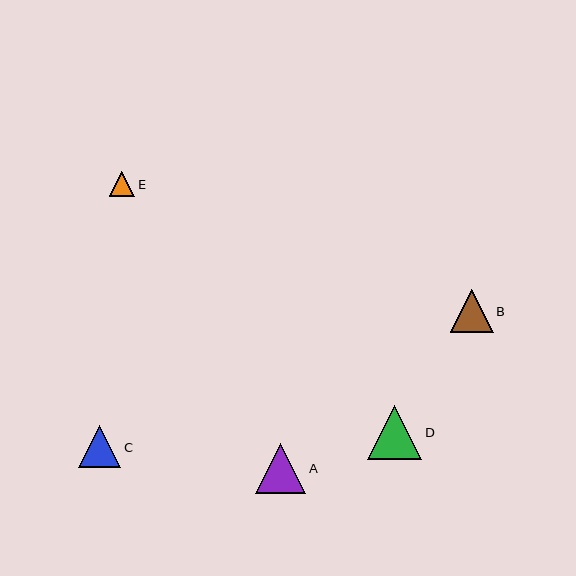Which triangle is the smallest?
Triangle E is the smallest with a size of approximately 26 pixels.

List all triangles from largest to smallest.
From largest to smallest: D, A, B, C, E.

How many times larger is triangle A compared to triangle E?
Triangle A is approximately 2.0 times the size of triangle E.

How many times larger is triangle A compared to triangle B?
Triangle A is approximately 1.2 times the size of triangle B.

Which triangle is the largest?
Triangle D is the largest with a size of approximately 54 pixels.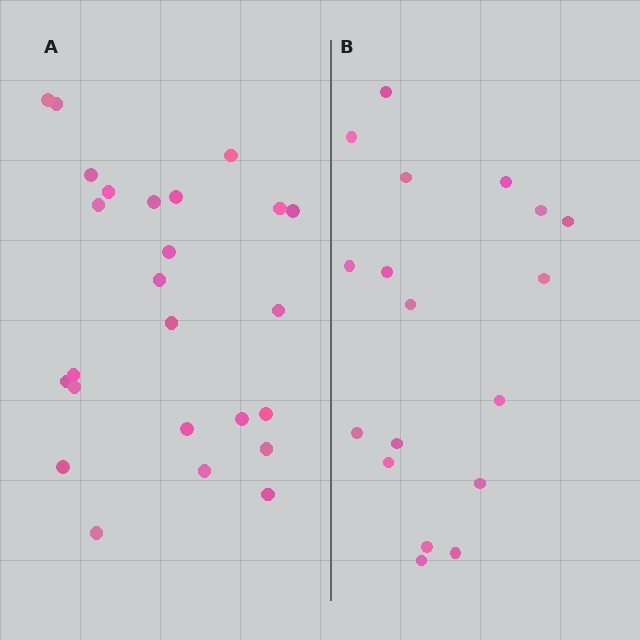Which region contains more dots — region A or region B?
Region A (the left region) has more dots.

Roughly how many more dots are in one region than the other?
Region A has roughly 8 or so more dots than region B.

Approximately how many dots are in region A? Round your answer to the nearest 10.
About 20 dots. (The exact count is 25, which rounds to 20.)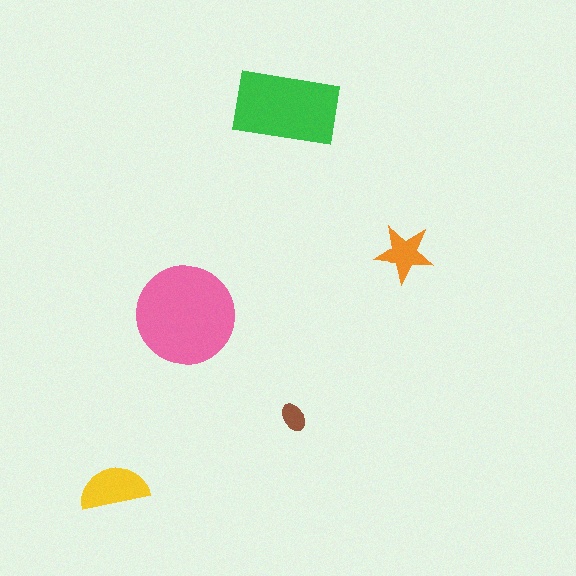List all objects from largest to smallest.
The pink circle, the green rectangle, the yellow semicircle, the orange star, the brown ellipse.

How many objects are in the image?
There are 5 objects in the image.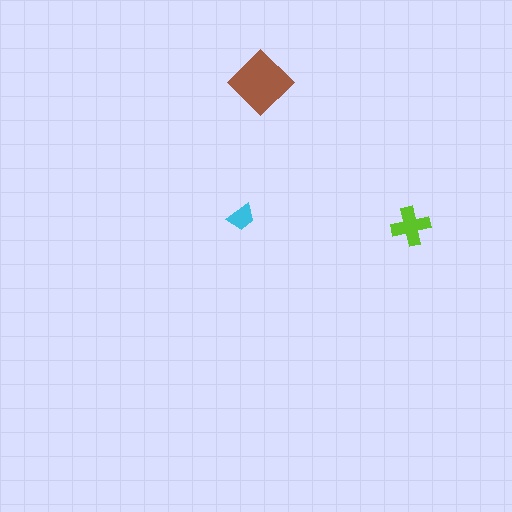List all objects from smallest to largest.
The cyan trapezoid, the lime cross, the brown diamond.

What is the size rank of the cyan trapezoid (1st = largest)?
3rd.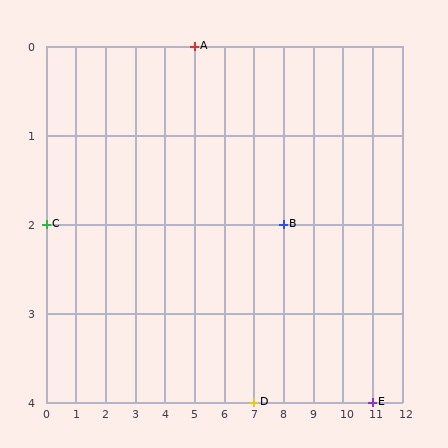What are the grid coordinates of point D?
Point D is at grid coordinates (7, 4).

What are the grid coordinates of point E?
Point E is at grid coordinates (11, 4).